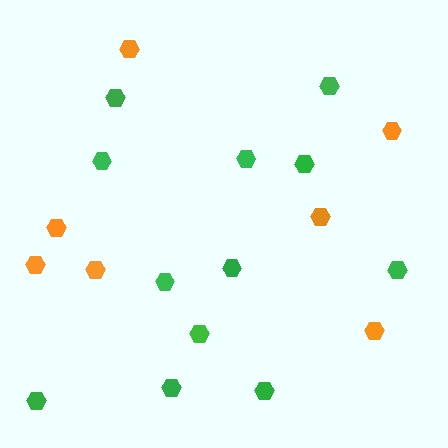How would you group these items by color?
There are 2 groups: one group of green hexagons (12) and one group of orange hexagons (7).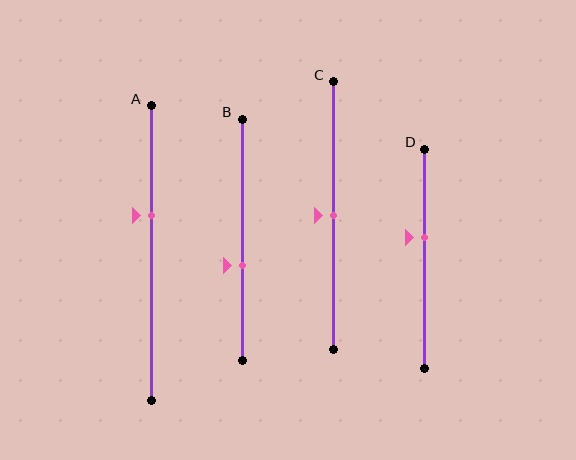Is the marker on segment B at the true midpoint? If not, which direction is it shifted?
No, the marker on segment B is shifted downward by about 11% of the segment length.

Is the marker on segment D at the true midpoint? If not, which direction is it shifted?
No, the marker on segment D is shifted upward by about 10% of the segment length.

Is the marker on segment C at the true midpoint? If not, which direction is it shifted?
Yes, the marker on segment C is at the true midpoint.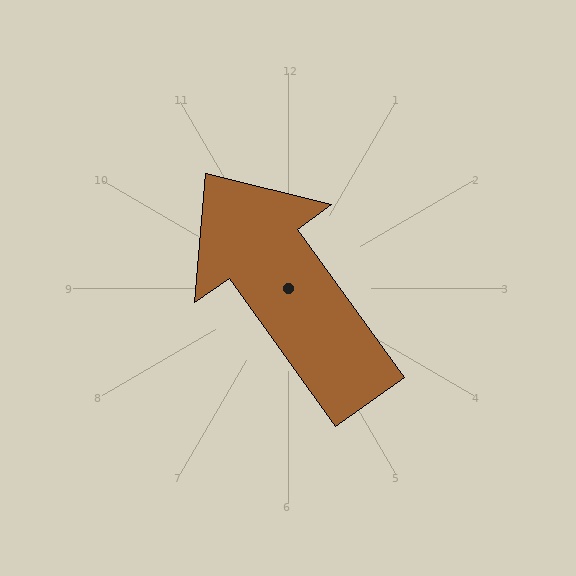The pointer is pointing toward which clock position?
Roughly 11 o'clock.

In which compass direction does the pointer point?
Northwest.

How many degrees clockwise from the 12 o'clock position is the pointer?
Approximately 324 degrees.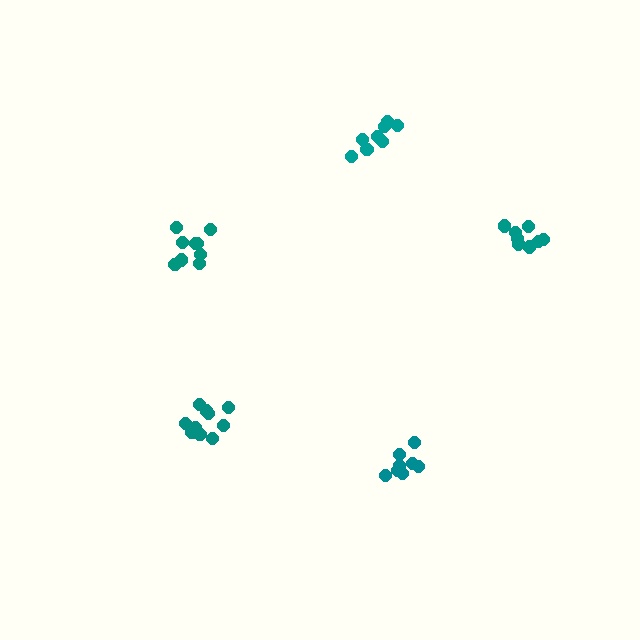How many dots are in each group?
Group 1: 8 dots, Group 2: 11 dots, Group 3: 8 dots, Group 4: 9 dots, Group 5: 9 dots (45 total).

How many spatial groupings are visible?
There are 5 spatial groupings.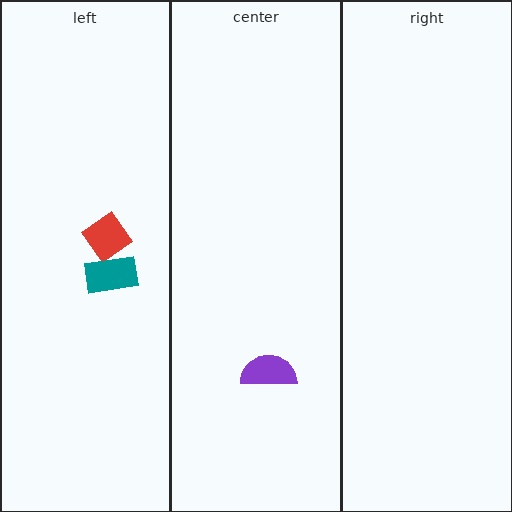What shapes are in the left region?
The red diamond, the teal rectangle.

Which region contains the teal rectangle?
The left region.